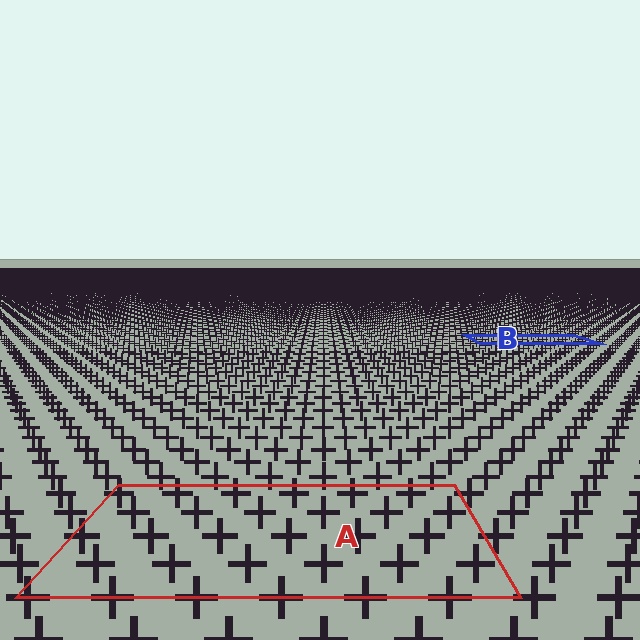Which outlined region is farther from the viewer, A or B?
Region B is farther from the viewer — the texture elements inside it appear smaller and more densely packed.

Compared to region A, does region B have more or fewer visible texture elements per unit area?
Region B has more texture elements per unit area — they are packed more densely because it is farther away.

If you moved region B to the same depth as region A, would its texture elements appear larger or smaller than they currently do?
They would appear larger. At a closer depth, the same texture elements are projected at a bigger on-screen size.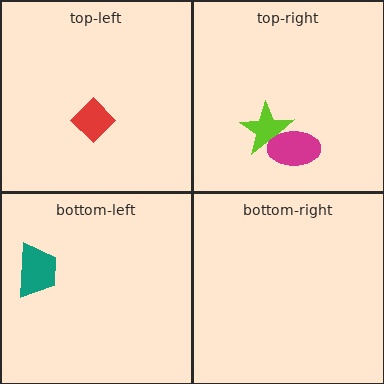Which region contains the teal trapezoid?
The bottom-left region.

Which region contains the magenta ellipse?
The top-right region.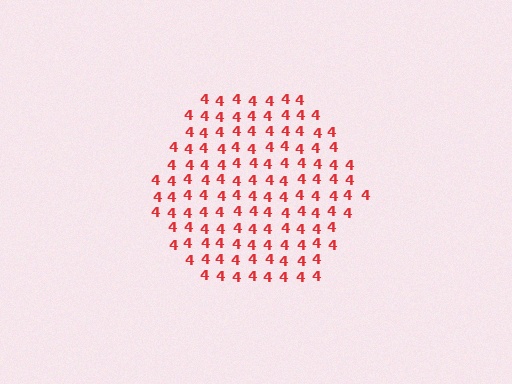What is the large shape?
The large shape is a hexagon.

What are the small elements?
The small elements are digit 4's.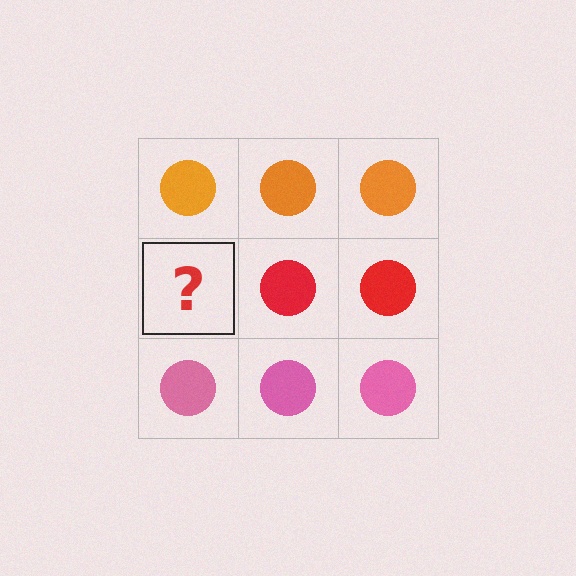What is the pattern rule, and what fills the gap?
The rule is that each row has a consistent color. The gap should be filled with a red circle.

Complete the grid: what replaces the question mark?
The question mark should be replaced with a red circle.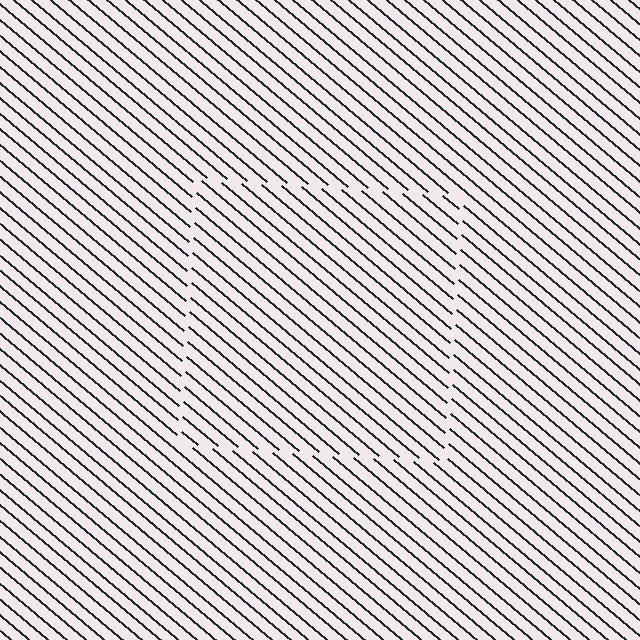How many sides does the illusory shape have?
4 sides — the line-ends trace a square.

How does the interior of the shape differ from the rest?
The interior of the shape contains the same grating, shifted by half a period — the contour is defined by the phase discontinuity where line-ends from the inner and outer gratings abut.